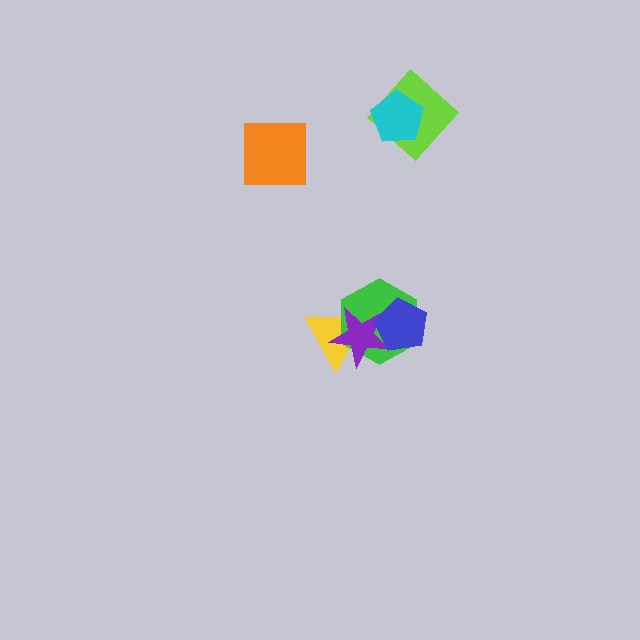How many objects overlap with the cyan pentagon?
1 object overlaps with the cyan pentagon.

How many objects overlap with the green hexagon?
3 objects overlap with the green hexagon.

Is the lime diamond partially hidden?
Yes, it is partially covered by another shape.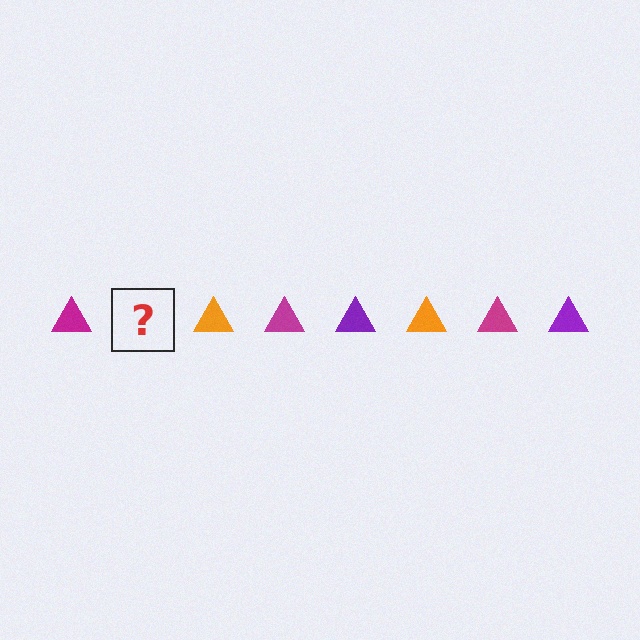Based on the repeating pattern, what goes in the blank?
The blank should be a purple triangle.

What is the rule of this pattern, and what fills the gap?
The rule is that the pattern cycles through magenta, purple, orange triangles. The gap should be filled with a purple triangle.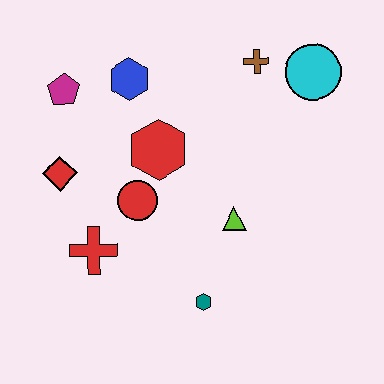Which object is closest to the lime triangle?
The teal hexagon is closest to the lime triangle.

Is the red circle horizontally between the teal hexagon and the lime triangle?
No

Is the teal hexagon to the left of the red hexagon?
No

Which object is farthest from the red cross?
The cyan circle is farthest from the red cross.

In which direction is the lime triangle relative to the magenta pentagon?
The lime triangle is to the right of the magenta pentagon.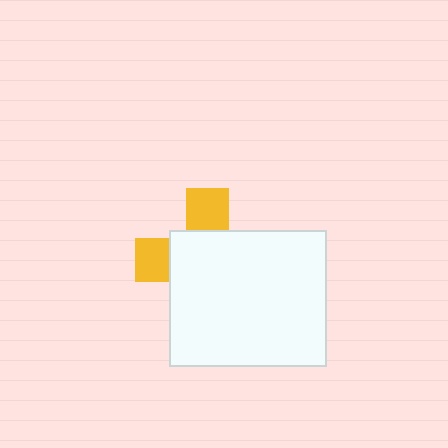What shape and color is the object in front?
The object in front is a white rectangle.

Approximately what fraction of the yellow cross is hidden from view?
Roughly 69% of the yellow cross is hidden behind the white rectangle.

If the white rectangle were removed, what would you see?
You would see the complete yellow cross.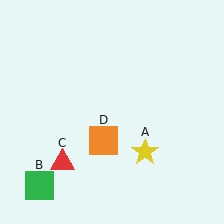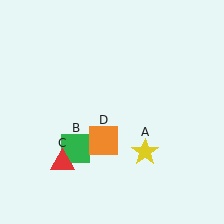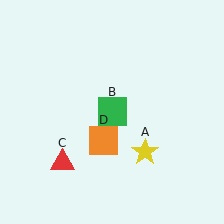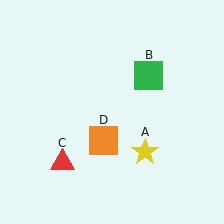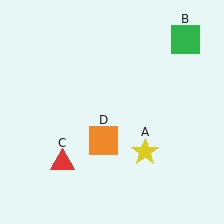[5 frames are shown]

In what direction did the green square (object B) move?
The green square (object B) moved up and to the right.